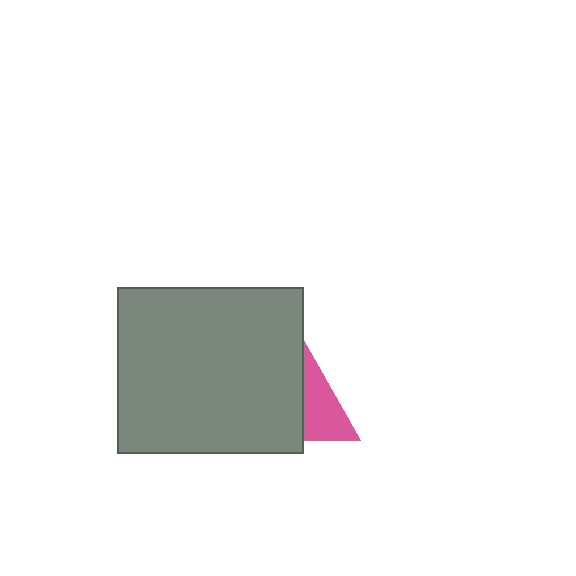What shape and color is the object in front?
The object in front is a gray rectangle.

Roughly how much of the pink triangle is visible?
A small part of it is visible (roughly 36%).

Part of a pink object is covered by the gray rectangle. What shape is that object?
It is a triangle.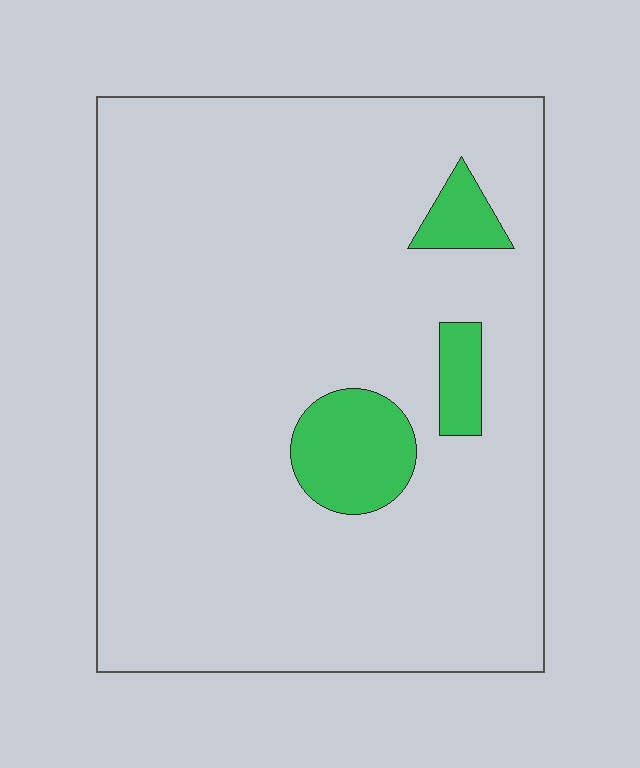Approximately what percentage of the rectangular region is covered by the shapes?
Approximately 10%.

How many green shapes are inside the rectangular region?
3.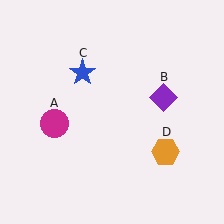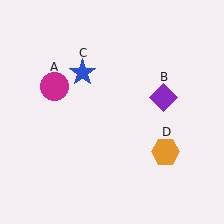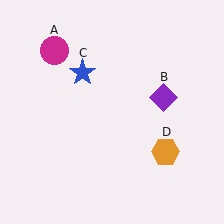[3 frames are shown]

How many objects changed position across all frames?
1 object changed position: magenta circle (object A).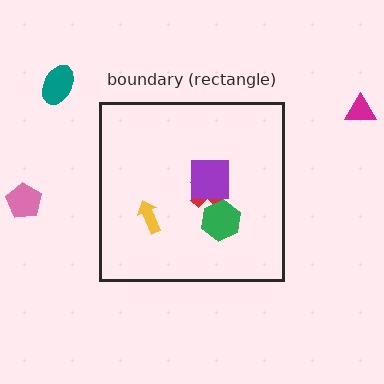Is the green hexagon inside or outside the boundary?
Inside.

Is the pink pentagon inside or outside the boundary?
Outside.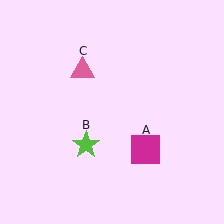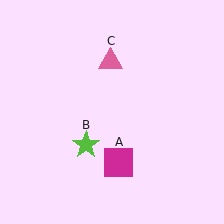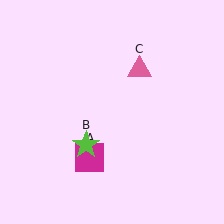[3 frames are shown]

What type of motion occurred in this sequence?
The magenta square (object A), pink triangle (object C) rotated clockwise around the center of the scene.